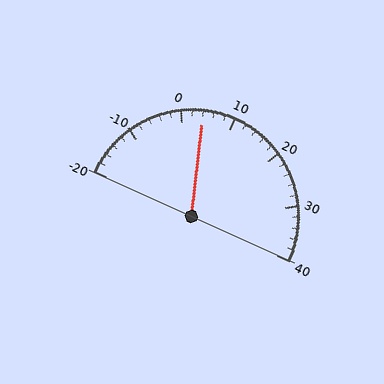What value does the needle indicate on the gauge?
The needle indicates approximately 4.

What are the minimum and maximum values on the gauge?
The gauge ranges from -20 to 40.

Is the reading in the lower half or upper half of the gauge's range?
The reading is in the lower half of the range (-20 to 40).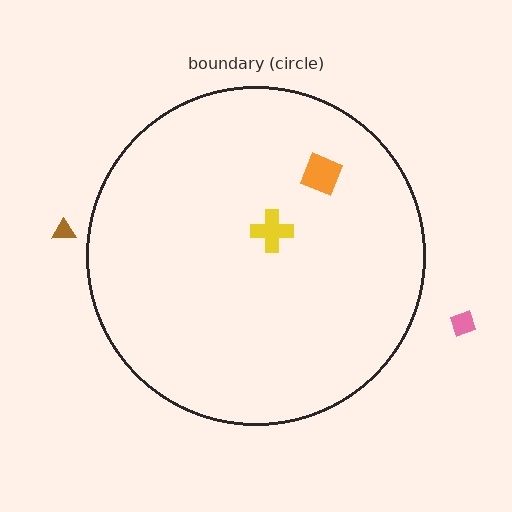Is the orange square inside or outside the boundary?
Inside.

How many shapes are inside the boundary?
2 inside, 2 outside.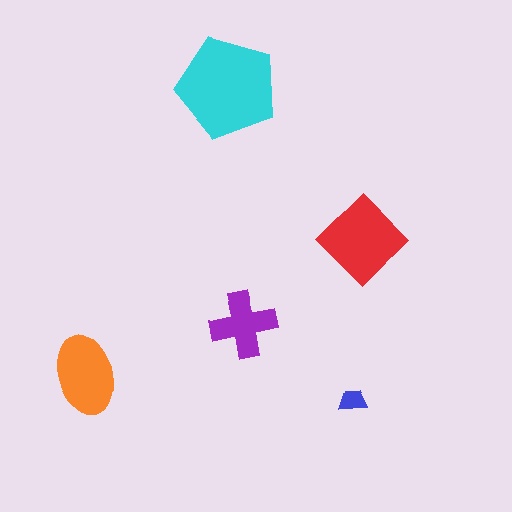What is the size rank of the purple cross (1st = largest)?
4th.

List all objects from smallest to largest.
The blue trapezoid, the purple cross, the orange ellipse, the red diamond, the cyan pentagon.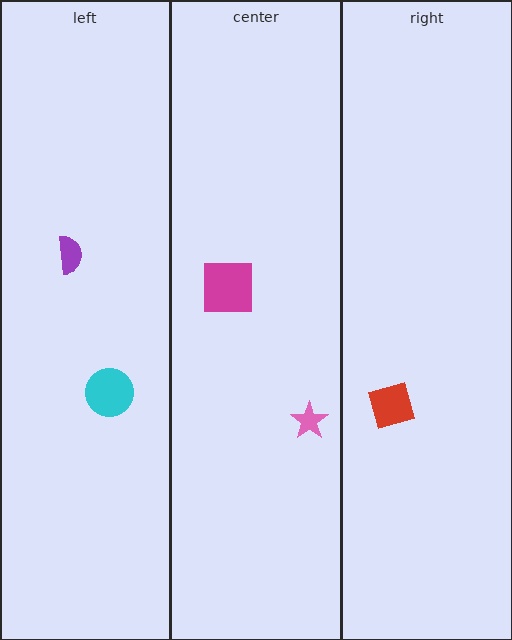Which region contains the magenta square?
The center region.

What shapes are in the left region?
The purple semicircle, the cyan circle.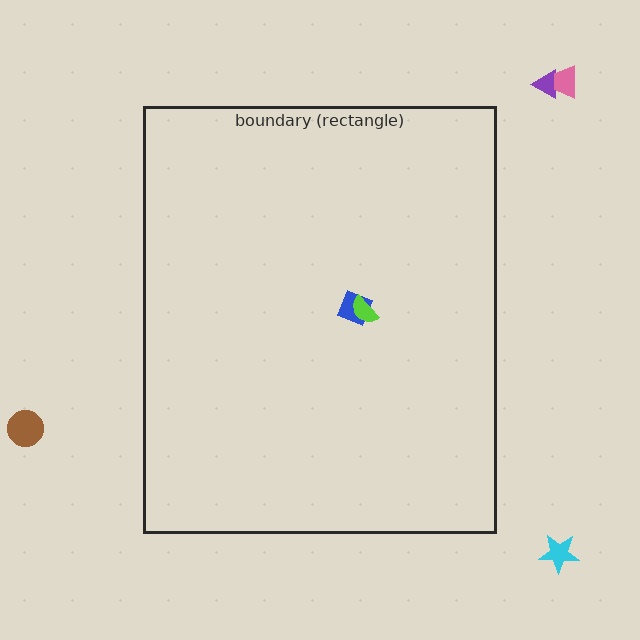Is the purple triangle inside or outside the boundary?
Outside.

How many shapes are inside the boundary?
2 inside, 4 outside.